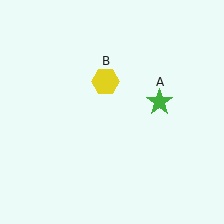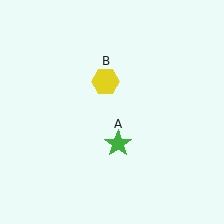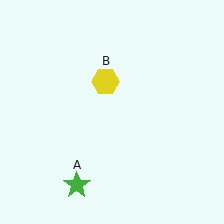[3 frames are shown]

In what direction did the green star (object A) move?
The green star (object A) moved down and to the left.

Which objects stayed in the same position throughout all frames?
Yellow hexagon (object B) remained stationary.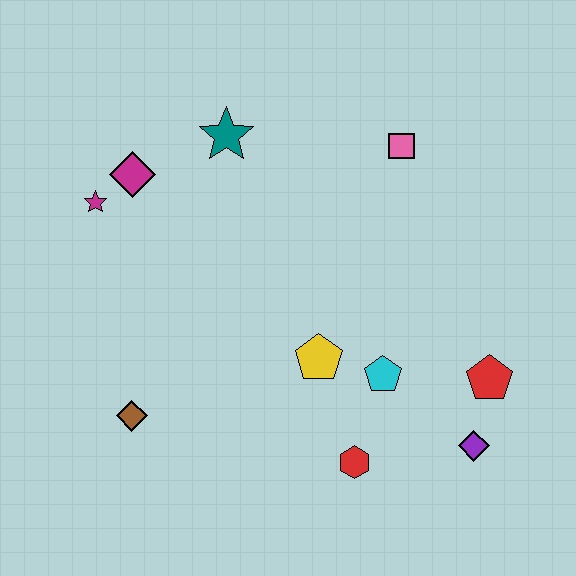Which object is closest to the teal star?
The magenta diamond is closest to the teal star.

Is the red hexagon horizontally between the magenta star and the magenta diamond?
No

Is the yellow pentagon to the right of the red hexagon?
No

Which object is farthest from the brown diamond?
The pink square is farthest from the brown diamond.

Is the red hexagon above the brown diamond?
No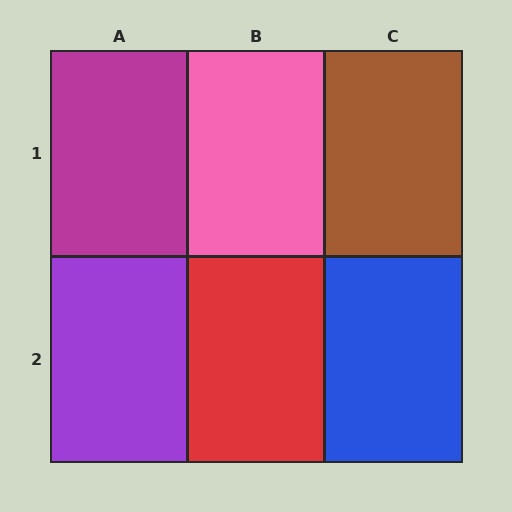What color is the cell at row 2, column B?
Red.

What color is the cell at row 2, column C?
Blue.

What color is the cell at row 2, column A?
Purple.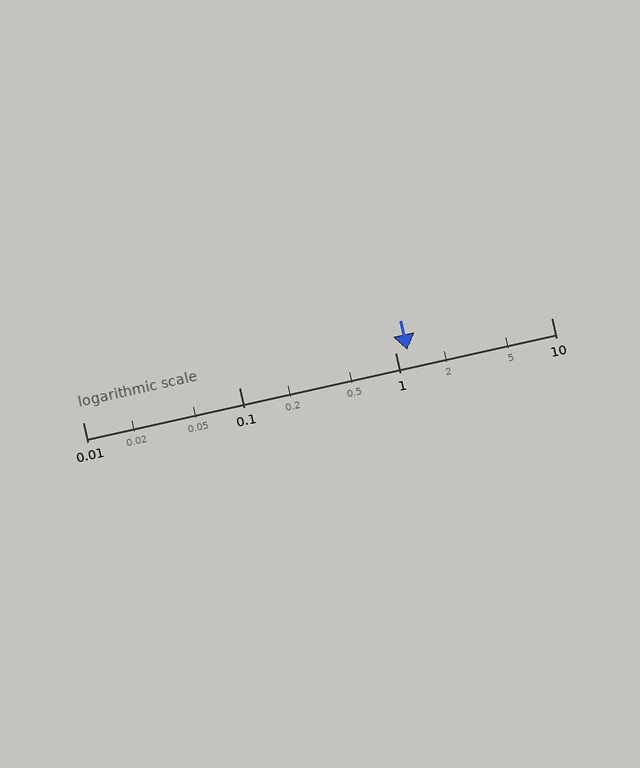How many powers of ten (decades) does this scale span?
The scale spans 3 decades, from 0.01 to 10.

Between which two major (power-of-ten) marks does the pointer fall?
The pointer is between 1 and 10.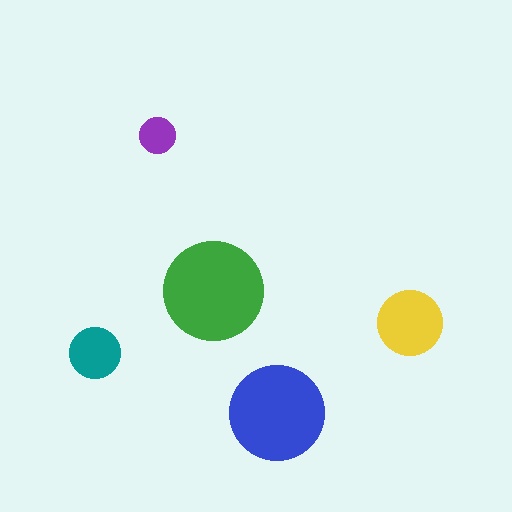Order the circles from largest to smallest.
the green one, the blue one, the yellow one, the teal one, the purple one.